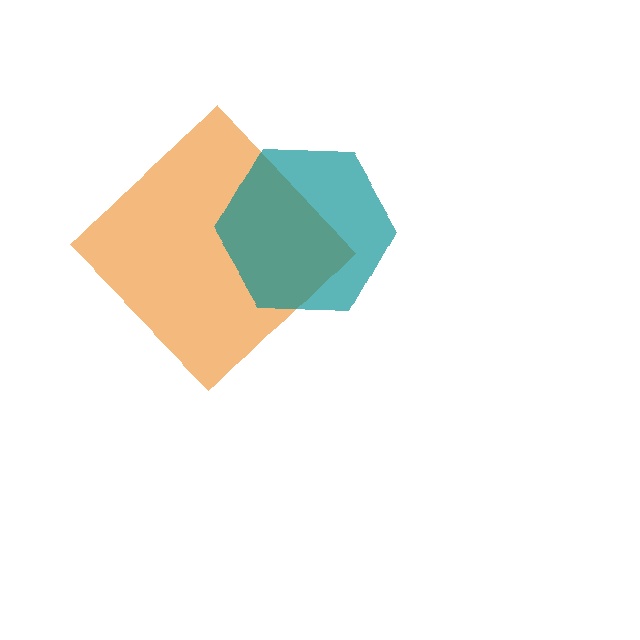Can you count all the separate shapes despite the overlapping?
Yes, there are 2 separate shapes.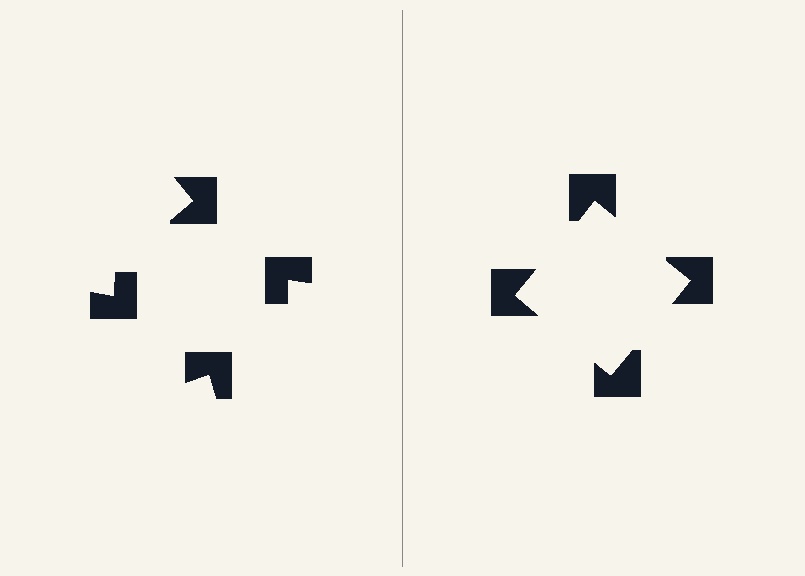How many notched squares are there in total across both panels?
8 — 4 on each side.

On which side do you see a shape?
An illusory square appears on the right side. On the left side the wedge cuts are rotated, so no coherent shape forms.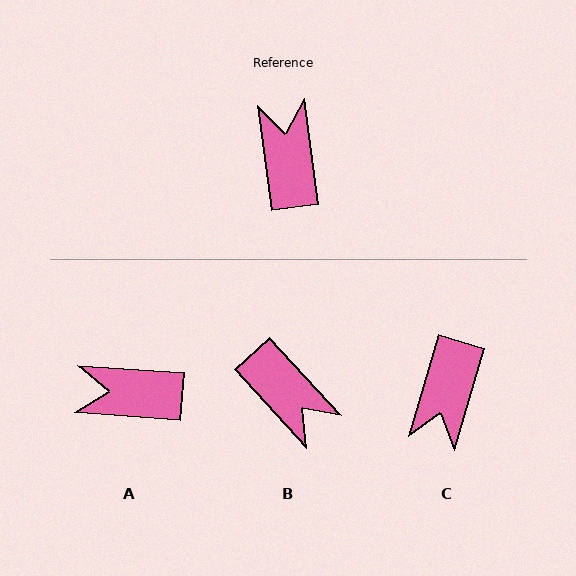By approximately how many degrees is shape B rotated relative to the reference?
Approximately 145 degrees clockwise.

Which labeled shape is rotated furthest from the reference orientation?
C, about 156 degrees away.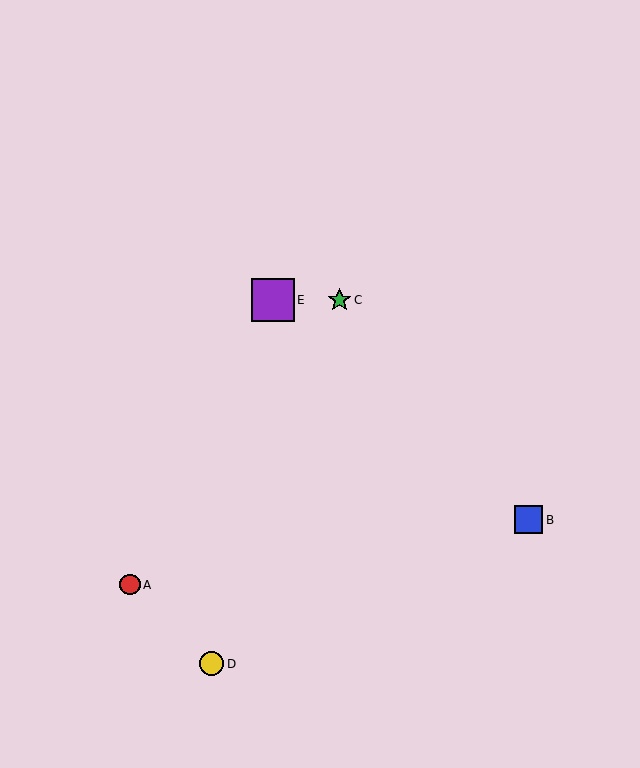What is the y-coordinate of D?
Object D is at y≈664.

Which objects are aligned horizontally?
Objects C, E are aligned horizontally.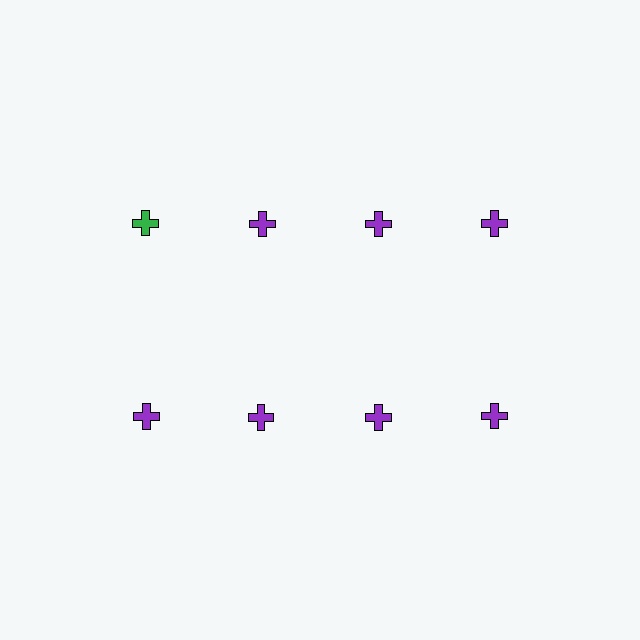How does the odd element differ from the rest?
It has a different color: green instead of purple.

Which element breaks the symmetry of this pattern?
The green cross in the top row, leftmost column breaks the symmetry. All other shapes are purple crosses.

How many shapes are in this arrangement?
There are 8 shapes arranged in a grid pattern.